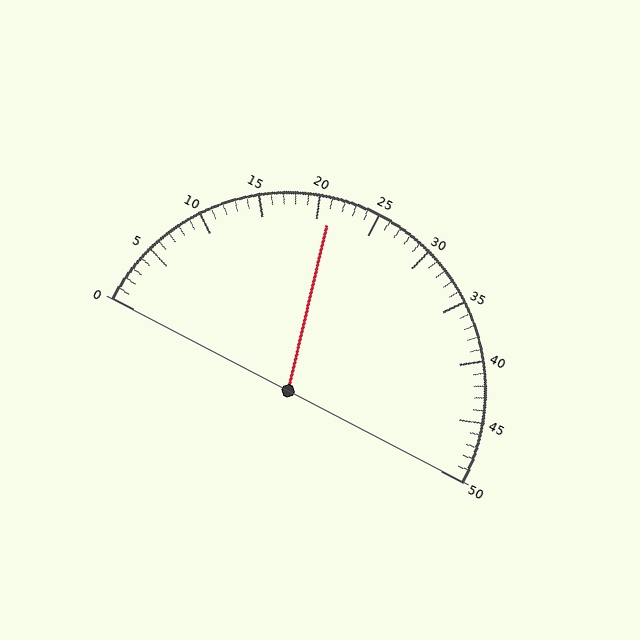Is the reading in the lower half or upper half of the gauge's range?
The reading is in the lower half of the range (0 to 50).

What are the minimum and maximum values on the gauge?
The gauge ranges from 0 to 50.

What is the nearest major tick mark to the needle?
The nearest major tick mark is 20.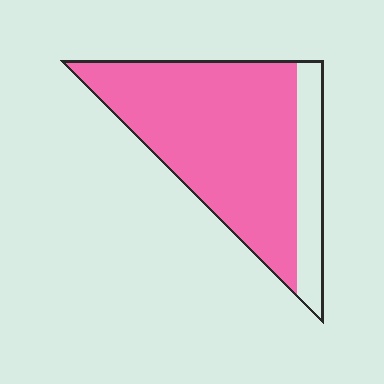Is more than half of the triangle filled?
Yes.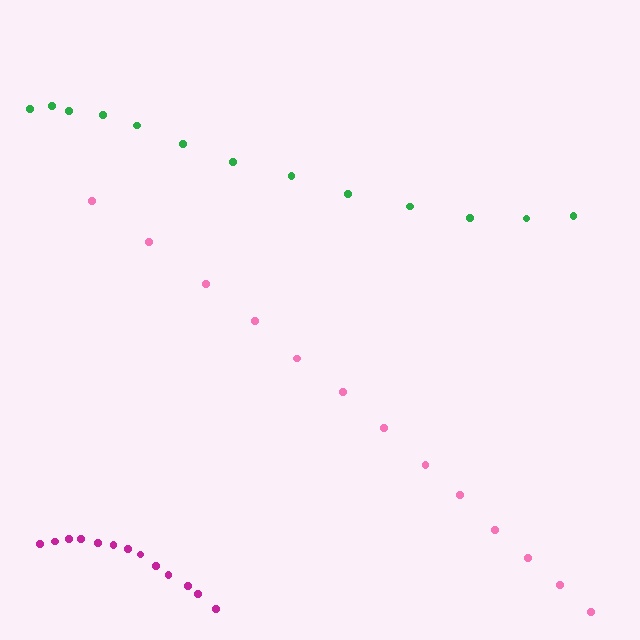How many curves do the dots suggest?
There are 3 distinct paths.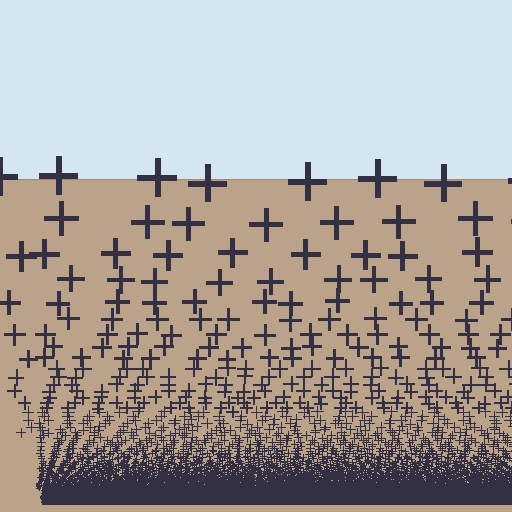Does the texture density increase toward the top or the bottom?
Density increases toward the bottom.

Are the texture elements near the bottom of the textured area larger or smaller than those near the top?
Smaller. The gradient is inverted — elements near the bottom are smaller and denser.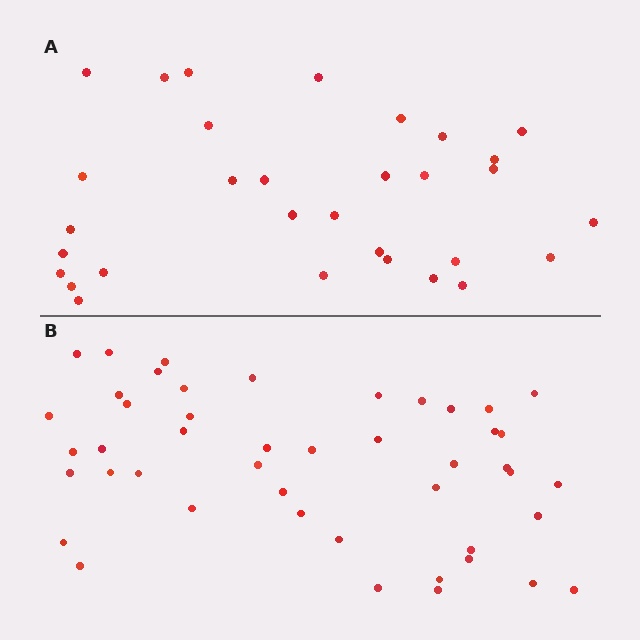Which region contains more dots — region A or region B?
Region B (the bottom region) has more dots.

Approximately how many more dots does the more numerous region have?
Region B has approximately 15 more dots than region A.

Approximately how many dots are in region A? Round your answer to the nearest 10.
About 30 dots. (The exact count is 31, which rounds to 30.)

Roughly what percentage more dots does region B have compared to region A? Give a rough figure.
About 50% more.